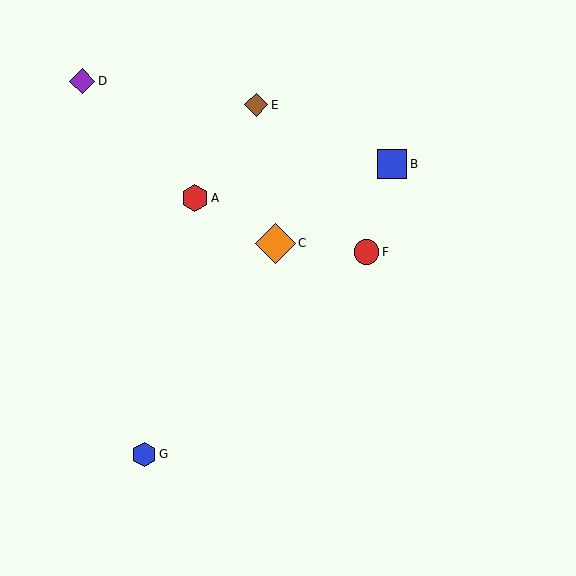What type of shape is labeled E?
Shape E is a brown diamond.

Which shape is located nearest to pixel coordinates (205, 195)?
The red hexagon (labeled A) at (195, 198) is nearest to that location.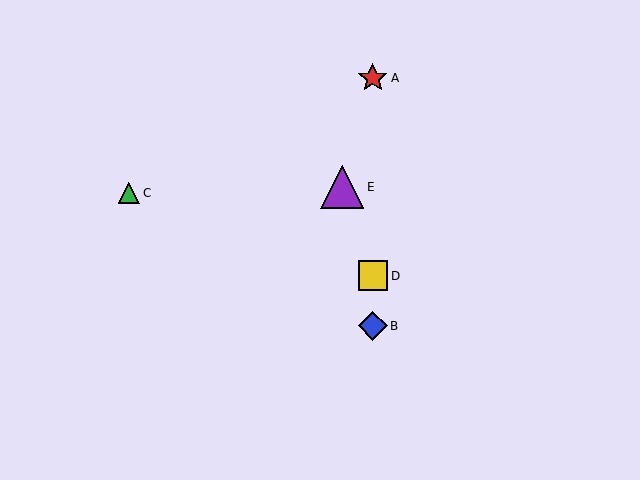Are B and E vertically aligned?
No, B is at x≈373 and E is at x≈342.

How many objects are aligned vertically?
3 objects (A, B, D) are aligned vertically.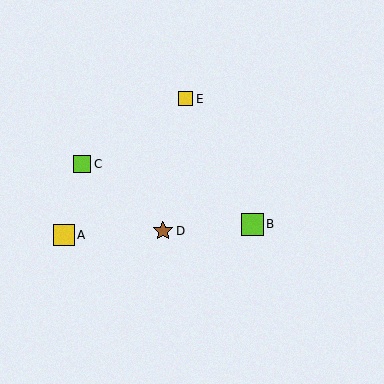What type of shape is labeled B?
Shape B is a lime square.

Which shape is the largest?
The lime square (labeled B) is the largest.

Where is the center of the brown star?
The center of the brown star is at (163, 231).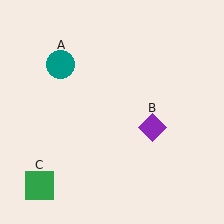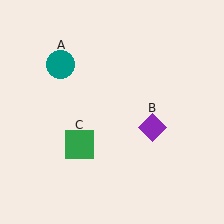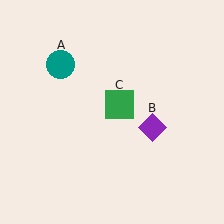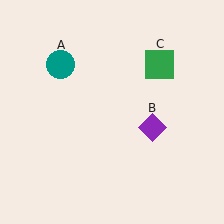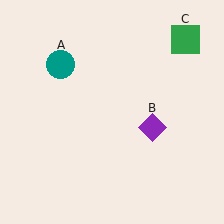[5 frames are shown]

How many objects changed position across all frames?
1 object changed position: green square (object C).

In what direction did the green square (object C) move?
The green square (object C) moved up and to the right.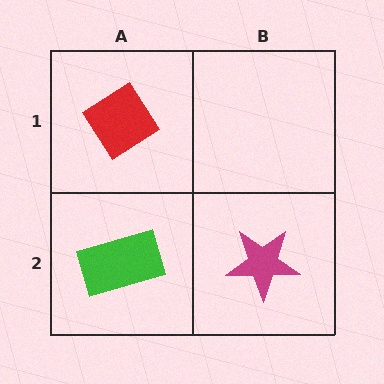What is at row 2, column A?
A green rectangle.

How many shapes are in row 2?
2 shapes.